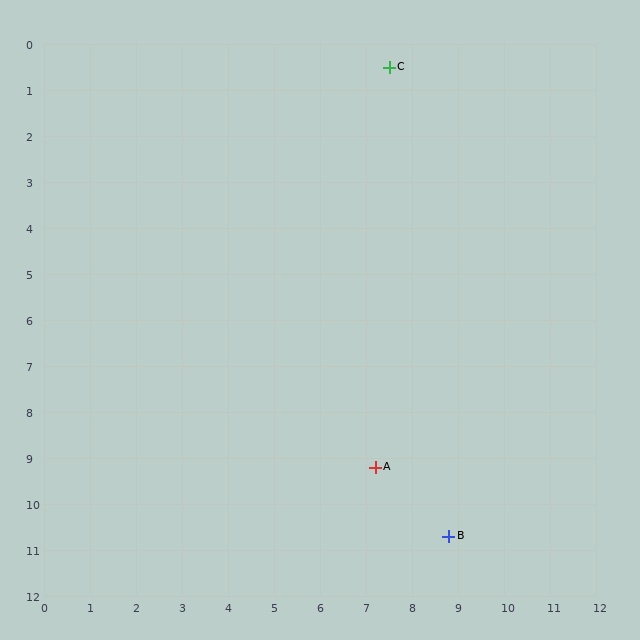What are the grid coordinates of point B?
Point B is at approximately (8.8, 10.7).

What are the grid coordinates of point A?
Point A is at approximately (7.2, 9.2).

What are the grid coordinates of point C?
Point C is at approximately (7.5, 0.5).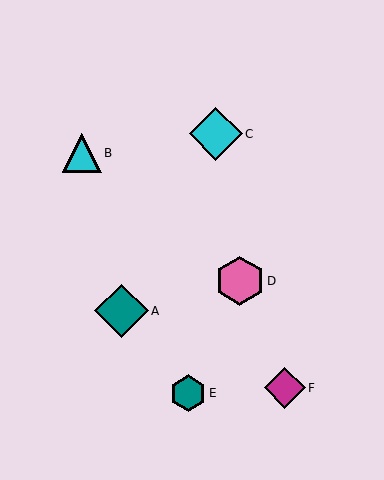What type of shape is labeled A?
Shape A is a teal diamond.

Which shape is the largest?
The teal diamond (labeled A) is the largest.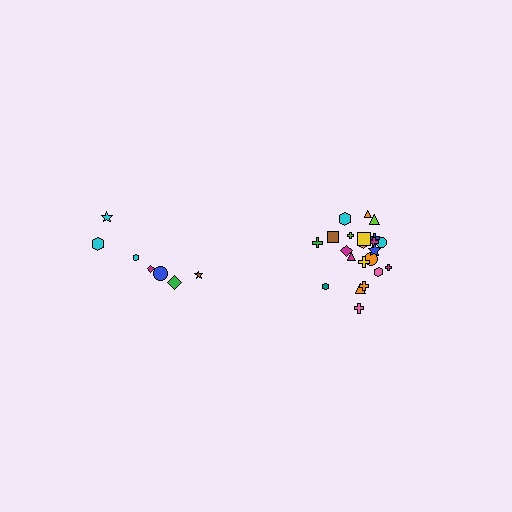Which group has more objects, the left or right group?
The right group.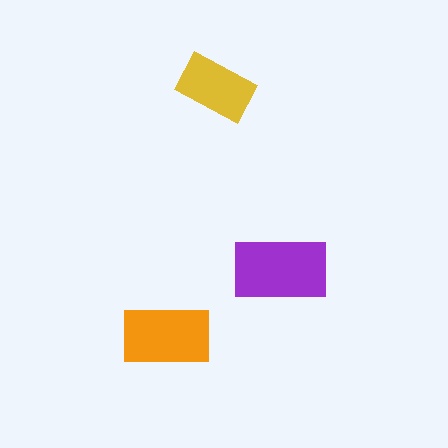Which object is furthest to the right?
The purple rectangle is rightmost.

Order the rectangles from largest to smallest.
the purple one, the orange one, the yellow one.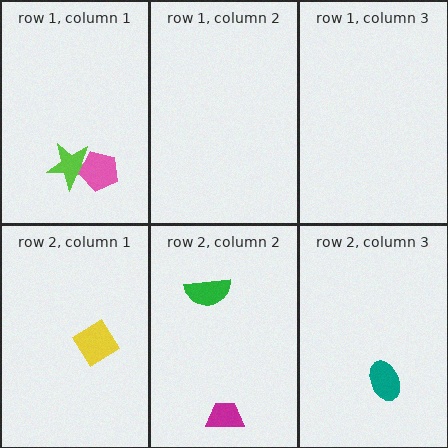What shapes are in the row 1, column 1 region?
The lime star, the pink pentagon.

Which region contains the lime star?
The row 1, column 1 region.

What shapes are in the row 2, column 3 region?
The teal ellipse.